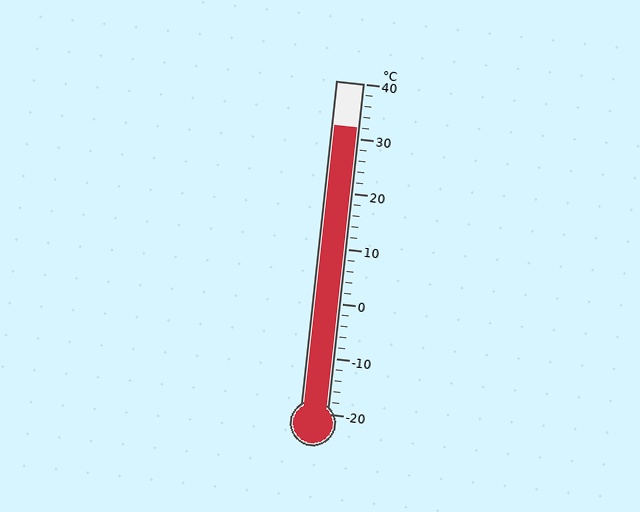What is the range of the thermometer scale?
The thermometer scale ranges from -20°C to 40°C.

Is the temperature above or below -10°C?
The temperature is above -10°C.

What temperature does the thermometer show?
The thermometer shows approximately 32°C.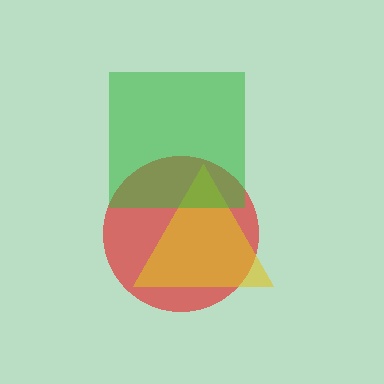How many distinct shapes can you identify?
There are 3 distinct shapes: a red circle, a yellow triangle, a green square.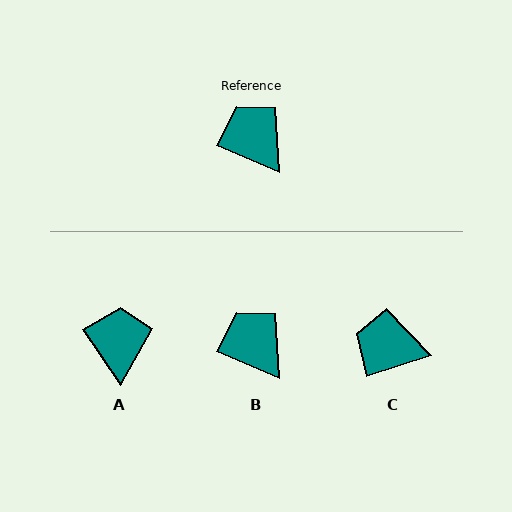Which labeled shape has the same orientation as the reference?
B.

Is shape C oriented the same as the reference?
No, it is off by about 40 degrees.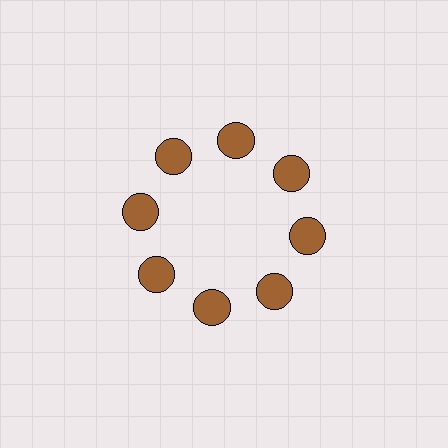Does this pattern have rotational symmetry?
Yes, this pattern has 8-fold rotational symmetry. It looks the same after rotating 45 degrees around the center.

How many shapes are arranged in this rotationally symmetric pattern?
There are 8 shapes, arranged in 8 groups of 1.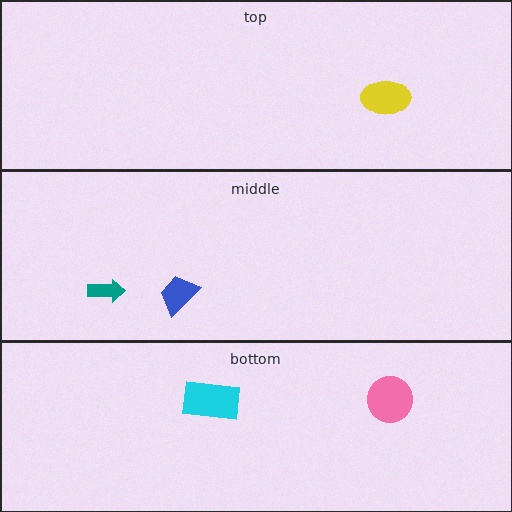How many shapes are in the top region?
1.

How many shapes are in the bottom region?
2.